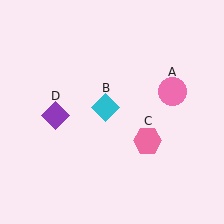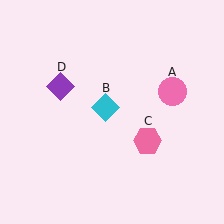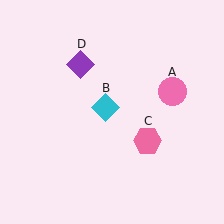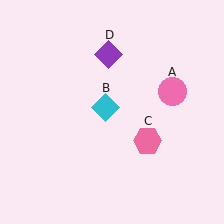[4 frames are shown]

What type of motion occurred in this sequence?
The purple diamond (object D) rotated clockwise around the center of the scene.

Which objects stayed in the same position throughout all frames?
Pink circle (object A) and cyan diamond (object B) and pink hexagon (object C) remained stationary.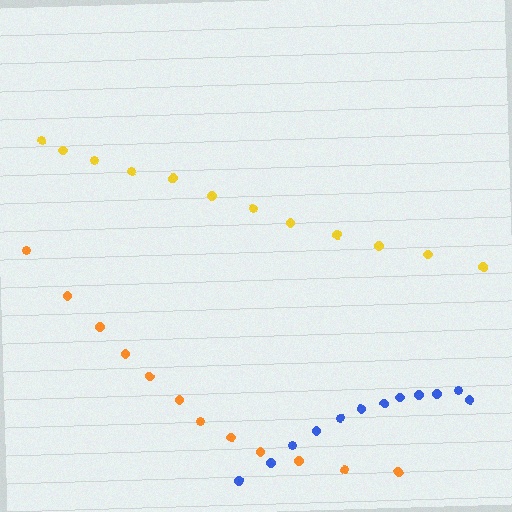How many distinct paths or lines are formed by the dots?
There are 3 distinct paths.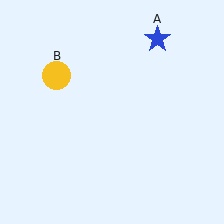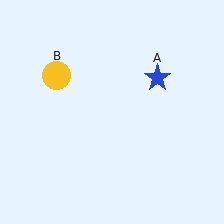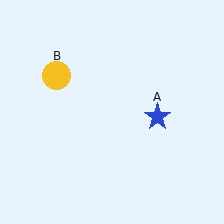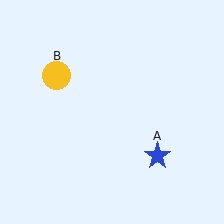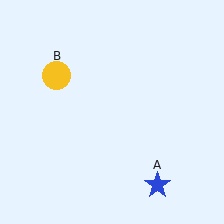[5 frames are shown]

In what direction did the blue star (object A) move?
The blue star (object A) moved down.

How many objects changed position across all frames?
1 object changed position: blue star (object A).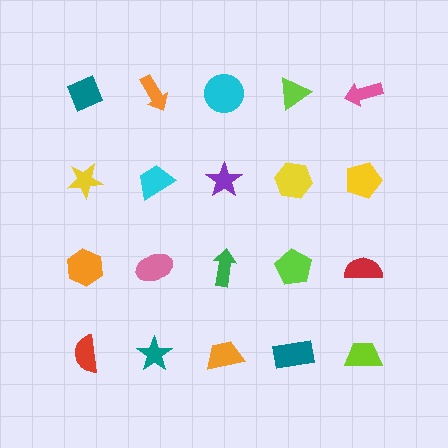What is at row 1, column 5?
A pink arrow.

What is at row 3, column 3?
A green arrow.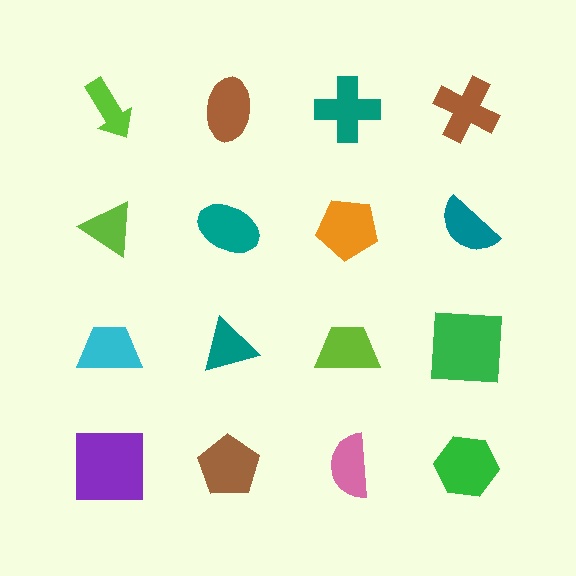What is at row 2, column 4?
A teal semicircle.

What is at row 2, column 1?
A lime triangle.